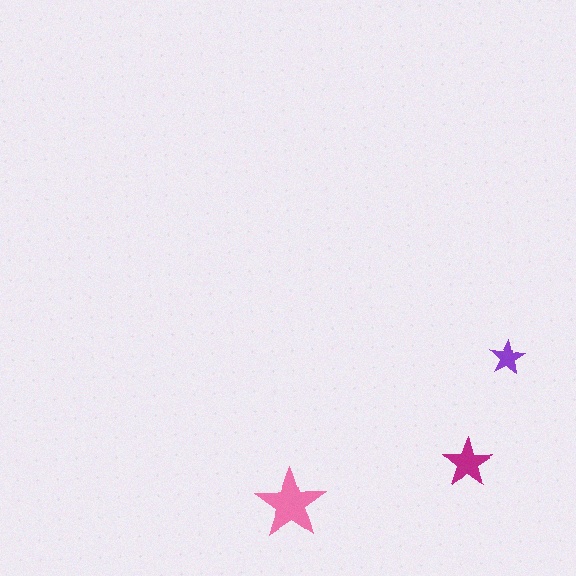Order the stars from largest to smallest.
the pink one, the magenta one, the purple one.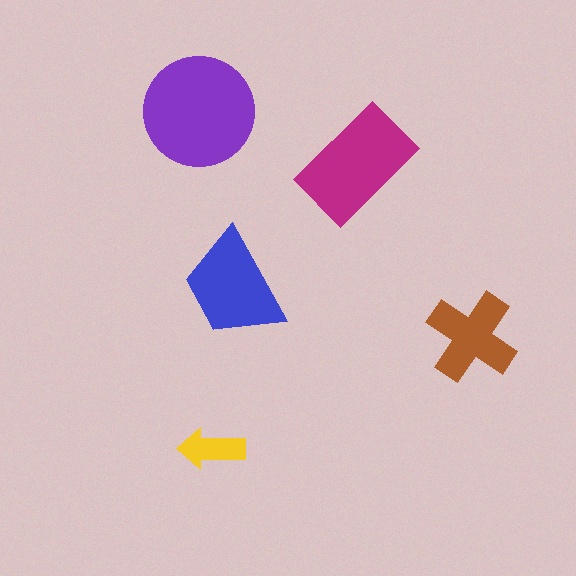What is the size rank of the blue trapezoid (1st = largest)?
3rd.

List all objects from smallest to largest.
The yellow arrow, the brown cross, the blue trapezoid, the magenta rectangle, the purple circle.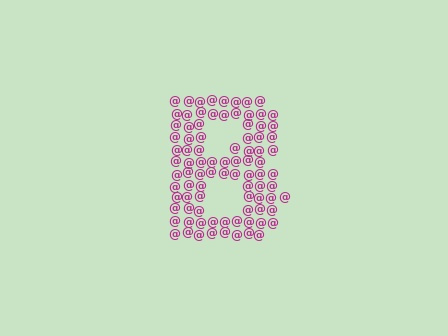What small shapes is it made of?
It is made of small at signs.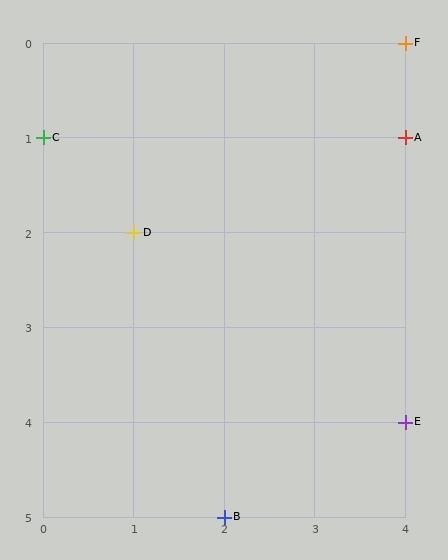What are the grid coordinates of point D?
Point D is at grid coordinates (1, 2).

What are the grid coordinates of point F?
Point F is at grid coordinates (4, 0).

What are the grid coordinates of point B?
Point B is at grid coordinates (2, 5).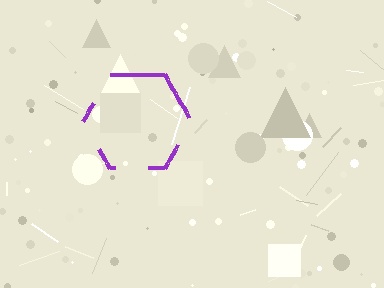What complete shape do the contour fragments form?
The contour fragments form a hexagon.